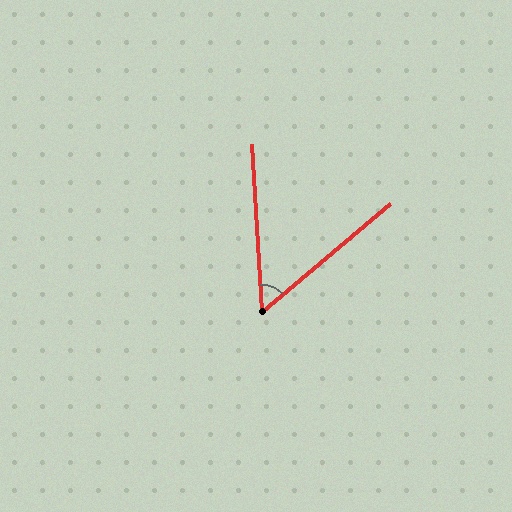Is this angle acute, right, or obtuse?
It is acute.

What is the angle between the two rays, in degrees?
Approximately 53 degrees.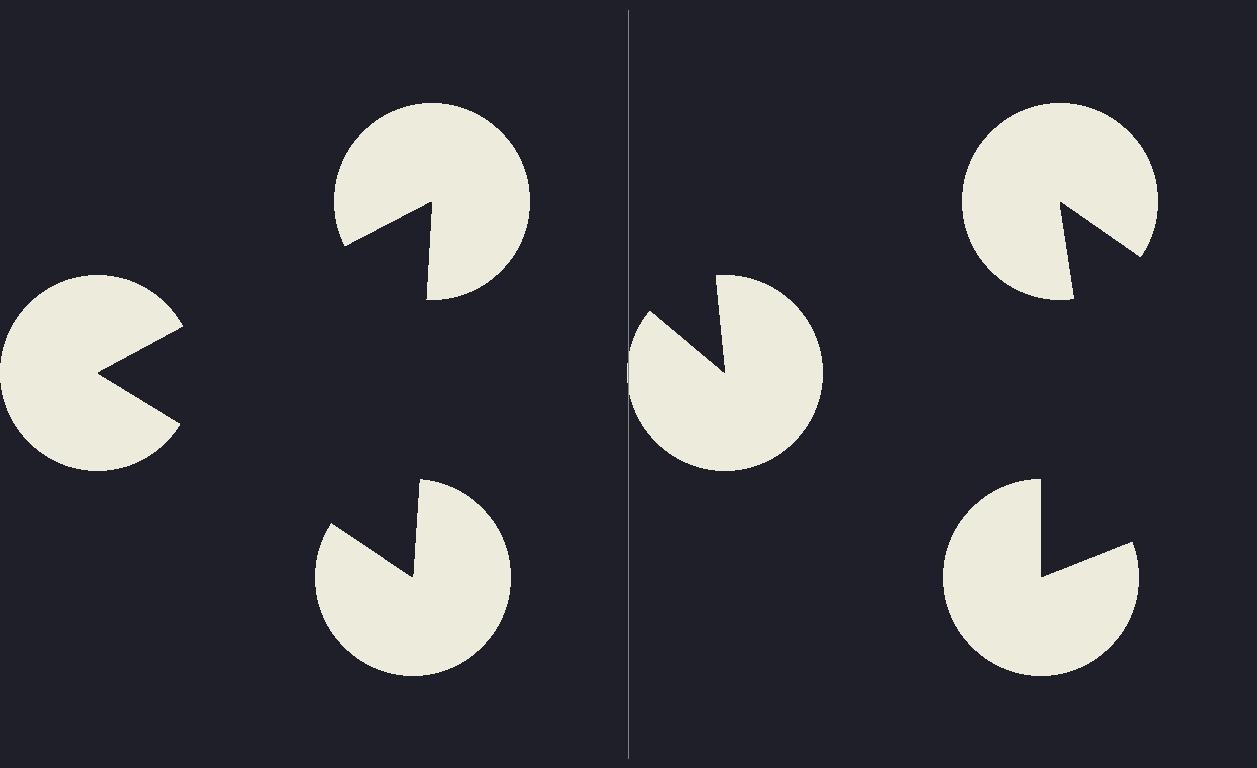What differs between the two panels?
The pac-man discs are positioned identically on both sides; only the wedge orientations differ. On the left they align to a triangle; on the right they are misaligned.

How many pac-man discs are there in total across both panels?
6 — 3 on each side.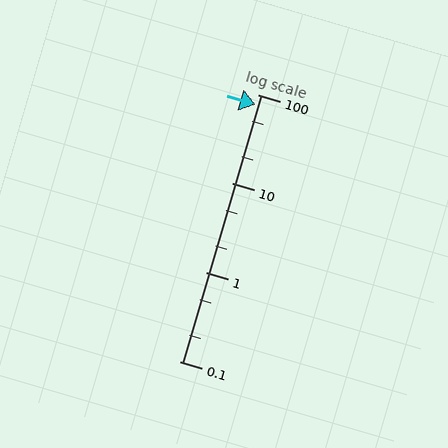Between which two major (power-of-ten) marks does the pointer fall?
The pointer is between 10 and 100.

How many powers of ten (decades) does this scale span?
The scale spans 3 decades, from 0.1 to 100.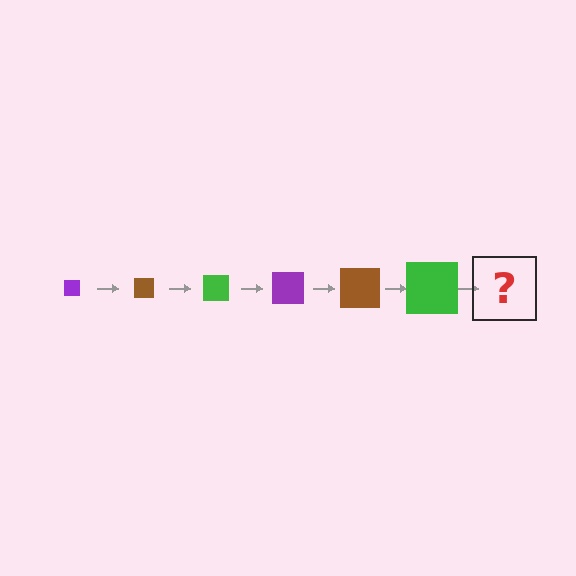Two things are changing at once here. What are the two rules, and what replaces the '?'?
The two rules are that the square grows larger each step and the color cycles through purple, brown, and green. The '?' should be a purple square, larger than the previous one.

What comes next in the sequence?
The next element should be a purple square, larger than the previous one.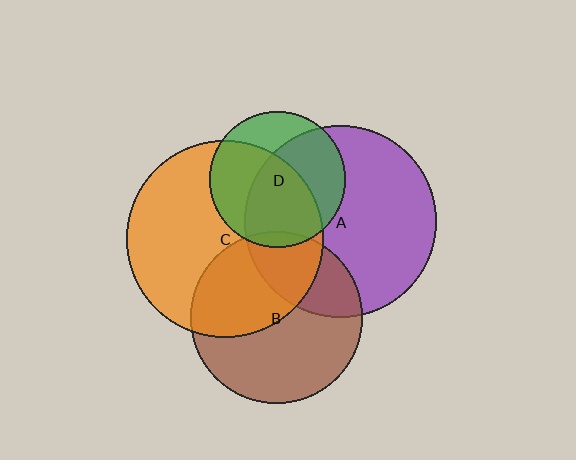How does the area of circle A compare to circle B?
Approximately 1.2 times.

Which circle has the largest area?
Circle C (orange).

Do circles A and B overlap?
Yes.